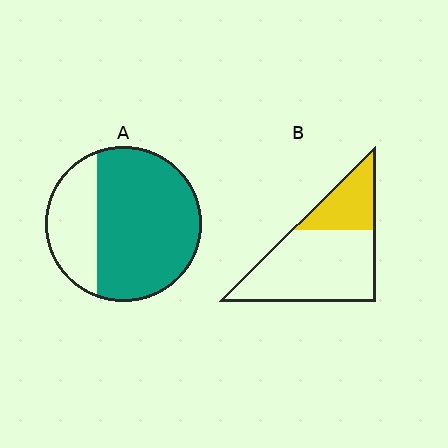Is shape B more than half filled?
No.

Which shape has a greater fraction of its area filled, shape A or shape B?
Shape A.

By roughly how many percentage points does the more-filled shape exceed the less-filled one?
By roughly 40 percentage points (A over B).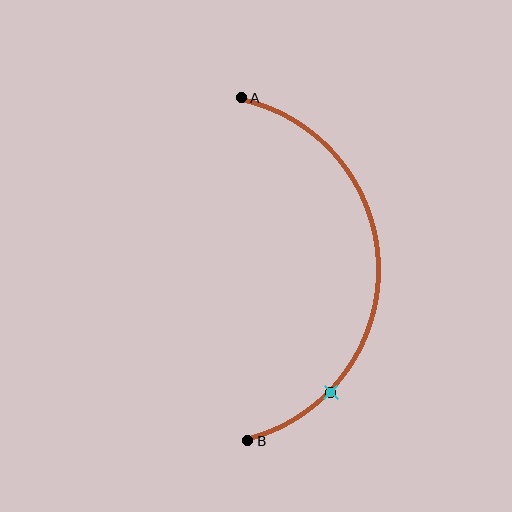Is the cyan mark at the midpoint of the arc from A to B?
No. The cyan mark lies on the arc but is closer to endpoint B. The arc midpoint would be at the point on the curve equidistant along the arc from both A and B.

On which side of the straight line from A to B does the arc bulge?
The arc bulges to the right of the straight line connecting A and B.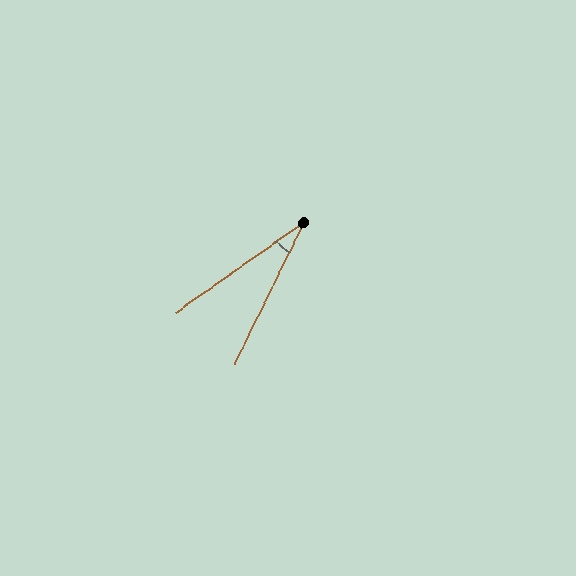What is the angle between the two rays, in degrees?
Approximately 29 degrees.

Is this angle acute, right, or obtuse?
It is acute.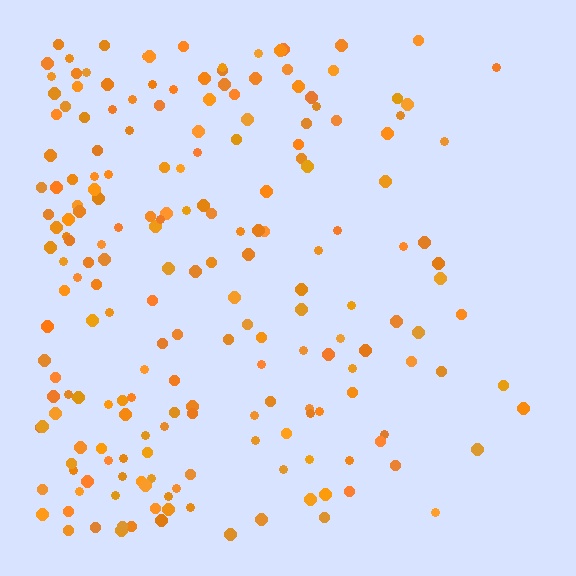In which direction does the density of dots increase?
From right to left, with the left side densest.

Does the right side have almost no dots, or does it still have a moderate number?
Still a moderate number, just noticeably fewer than the left.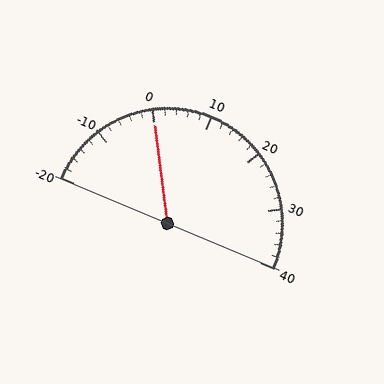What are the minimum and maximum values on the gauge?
The gauge ranges from -20 to 40.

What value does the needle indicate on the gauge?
The needle indicates approximately 0.